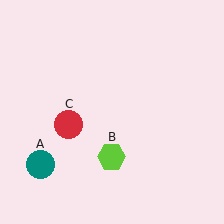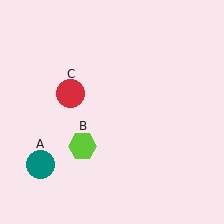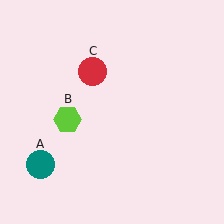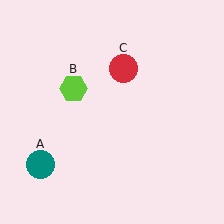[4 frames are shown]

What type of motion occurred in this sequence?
The lime hexagon (object B), red circle (object C) rotated clockwise around the center of the scene.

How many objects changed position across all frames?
2 objects changed position: lime hexagon (object B), red circle (object C).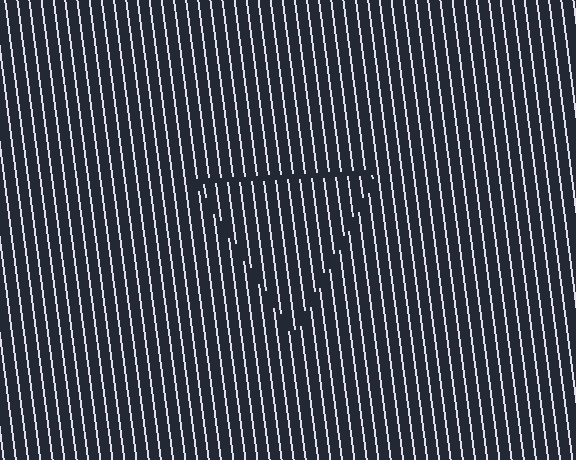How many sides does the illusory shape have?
3 sides — the line-ends trace a triangle.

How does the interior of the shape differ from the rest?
The interior of the shape contains the same grating, shifted by half a period — the contour is defined by the phase discontinuity where line-ends from the inner and outer gratings abut.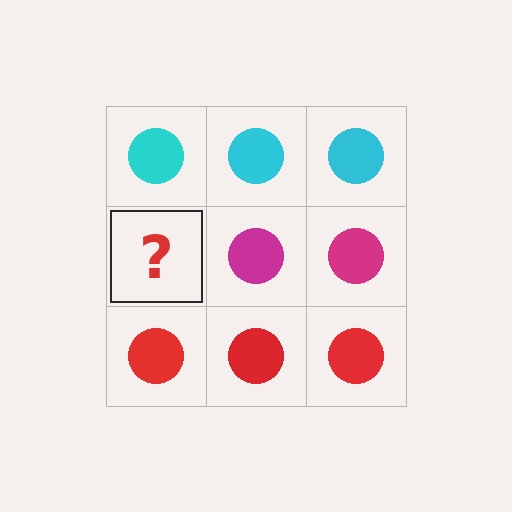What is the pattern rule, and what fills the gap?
The rule is that each row has a consistent color. The gap should be filled with a magenta circle.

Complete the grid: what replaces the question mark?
The question mark should be replaced with a magenta circle.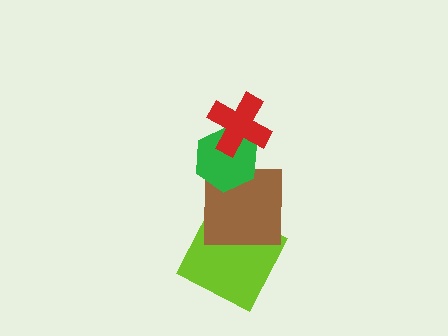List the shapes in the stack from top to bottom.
From top to bottom: the red cross, the green hexagon, the brown square, the lime square.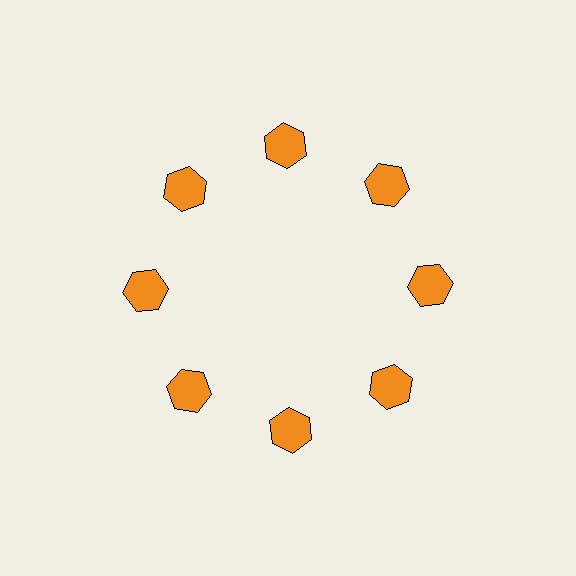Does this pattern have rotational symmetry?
Yes, this pattern has 8-fold rotational symmetry. It looks the same after rotating 45 degrees around the center.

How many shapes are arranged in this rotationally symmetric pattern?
There are 8 shapes, arranged in 8 groups of 1.